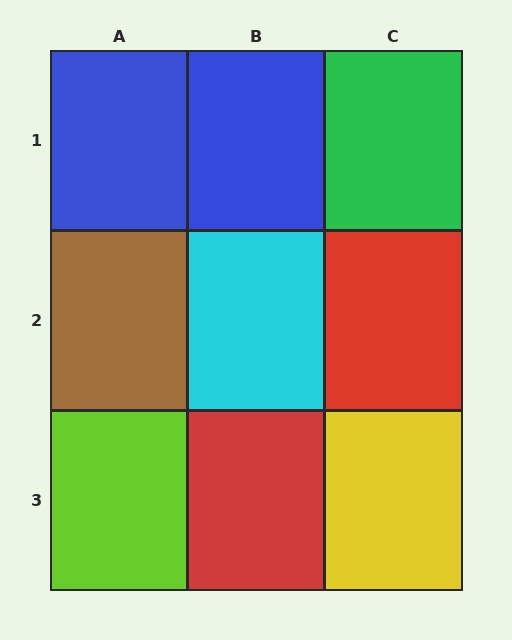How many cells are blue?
2 cells are blue.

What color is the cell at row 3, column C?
Yellow.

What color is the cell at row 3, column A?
Lime.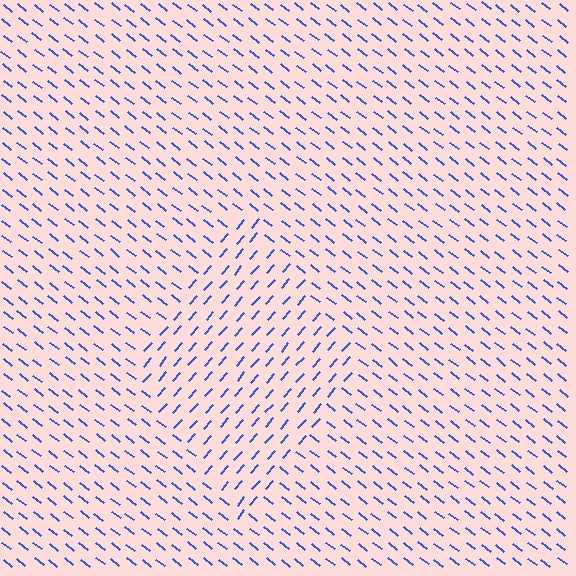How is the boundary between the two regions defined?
The boundary is defined purely by a change in line orientation (approximately 87 degrees difference). All lines are the same color and thickness.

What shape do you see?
I see a diamond.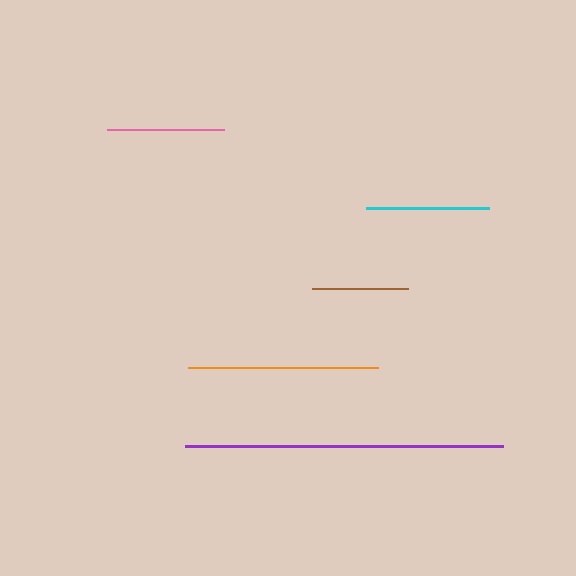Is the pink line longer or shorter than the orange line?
The orange line is longer than the pink line.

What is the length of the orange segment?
The orange segment is approximately 190 pixels long.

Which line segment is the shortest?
The brown line is the shortest at approximately 96 pixels.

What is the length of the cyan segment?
The cyan segment is approximately 122 pixels long.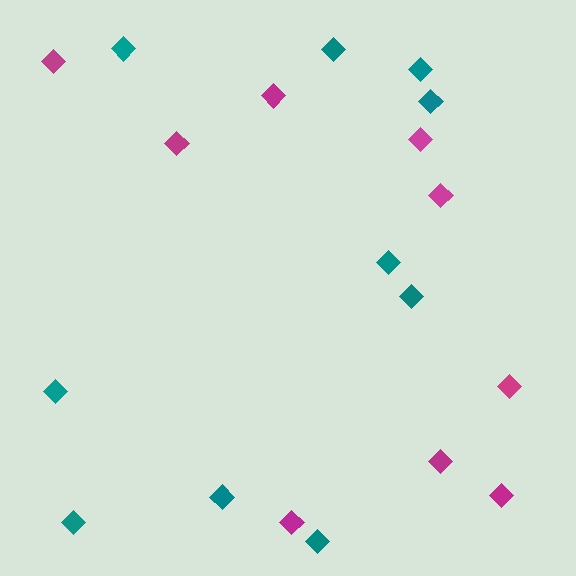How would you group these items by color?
There are 2 groups: one group of teal diamonds (10) and one group of magenta diamonds (9).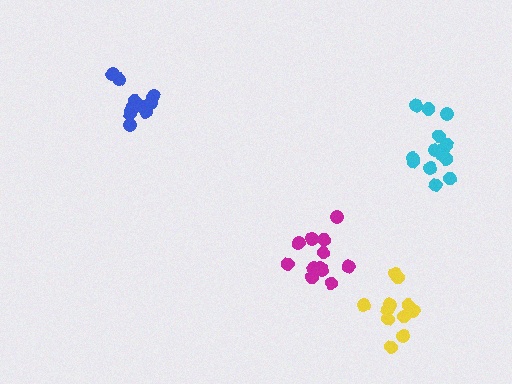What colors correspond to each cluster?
The clusters are colored: blue, cyan, magenta, yellow.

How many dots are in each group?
Group 1: 12 dots, Group 2: 14 dots, Group 3: 12 dots, Group 4: 11 dots (49 total).